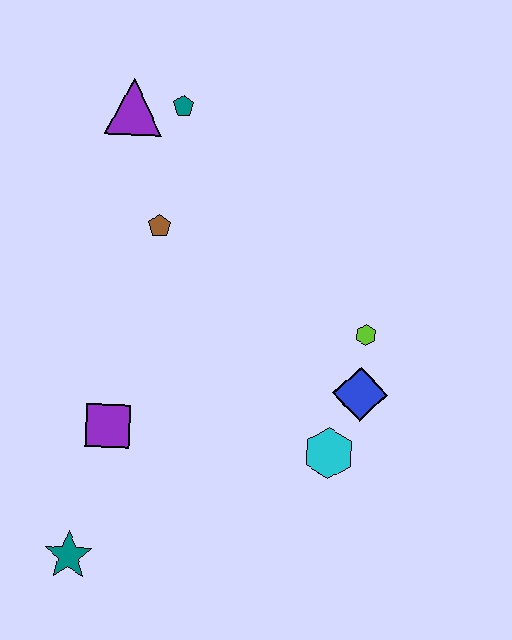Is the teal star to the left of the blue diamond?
Yes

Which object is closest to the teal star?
The purple square is closest to the teal star.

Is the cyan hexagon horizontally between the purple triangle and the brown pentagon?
No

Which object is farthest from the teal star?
The teal pentagon is farthest from the teal star.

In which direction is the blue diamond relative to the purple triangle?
The blue diamond is below the purple triangle.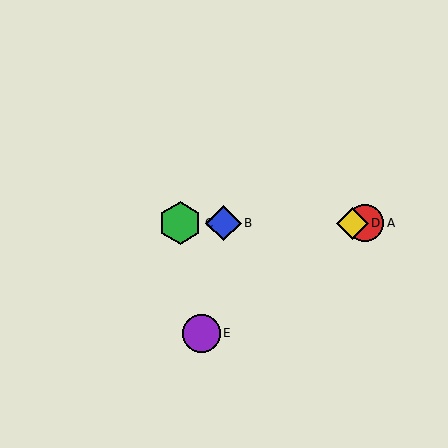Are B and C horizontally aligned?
Yes, both are at y≈223.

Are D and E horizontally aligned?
No, D is at y≈223 and E is at y≈333.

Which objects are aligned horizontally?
Objects A, B, C, D are aligned horizontally.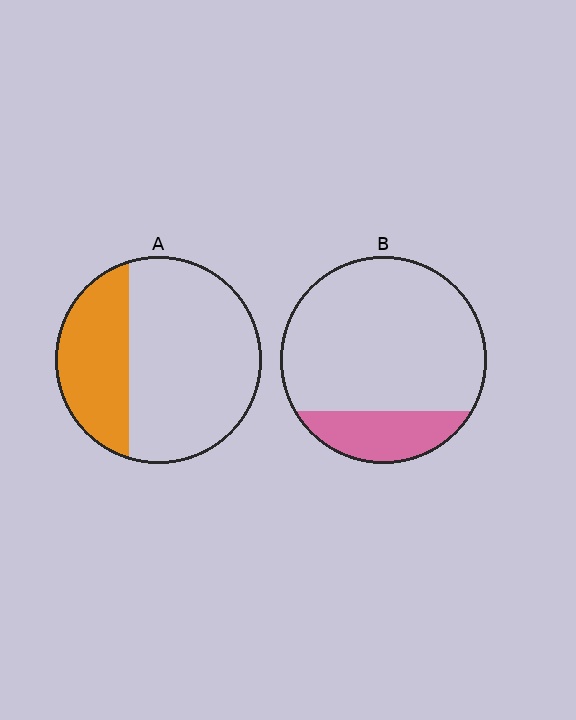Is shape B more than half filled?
No.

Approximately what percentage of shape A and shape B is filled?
A is approximately 30% and B is approximately 20%.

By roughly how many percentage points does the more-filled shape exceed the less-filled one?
By roughly 10 percentage points (A over B).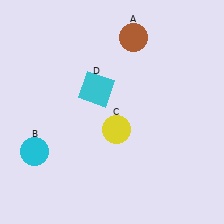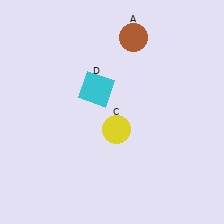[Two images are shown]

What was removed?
The cyan circle (B) was removed in Image 2.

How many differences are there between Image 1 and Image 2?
There is 1 difference between the two images.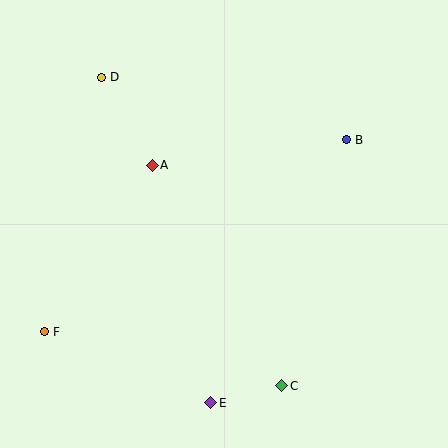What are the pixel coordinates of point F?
Point F is at (45, 332).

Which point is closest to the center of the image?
Point A at (152, 165) is closest to the center.